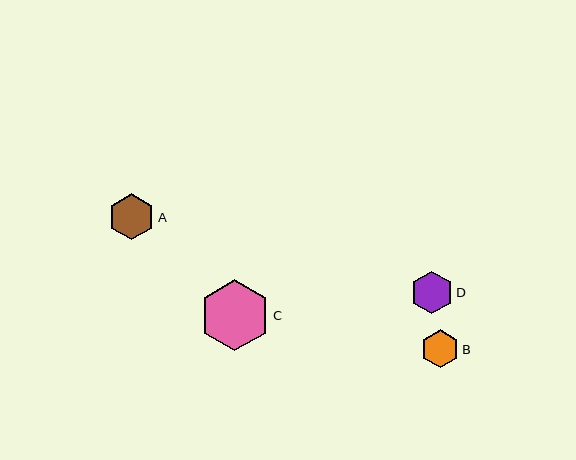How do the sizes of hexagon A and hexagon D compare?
Hexagon A and hexagon D are approximately the same size.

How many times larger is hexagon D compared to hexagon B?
Hexagon D is approximately 1.1 times the size of hexagon B.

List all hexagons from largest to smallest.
From largest to smallest: C, A, D, B.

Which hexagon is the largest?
Hexagon C is the largest with a size of approximately 71 pixels.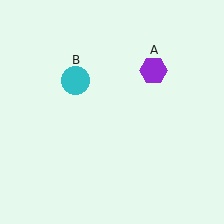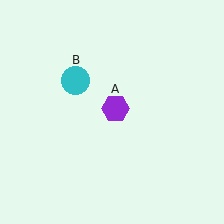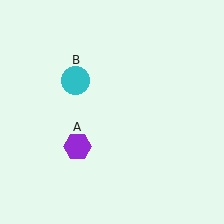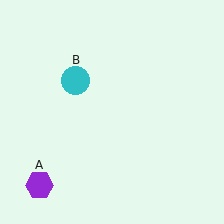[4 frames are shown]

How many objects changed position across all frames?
1 object changed position: purple hexagon (object A).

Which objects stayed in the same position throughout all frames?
Cyan circle (object B) remained stationary.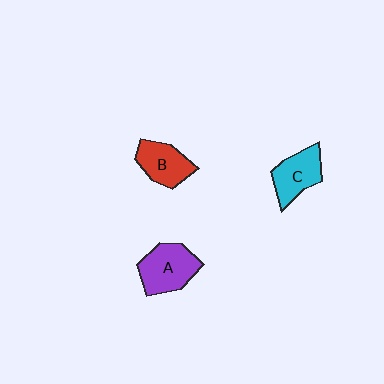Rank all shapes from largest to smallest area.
From largest to smallest: A (purple), C (cyan), B (red).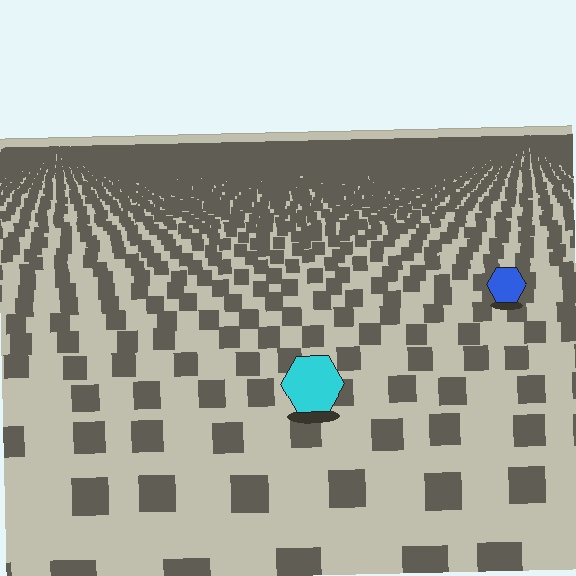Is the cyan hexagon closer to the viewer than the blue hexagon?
Yes. The cyan hexagon is closer — you can tell from the texture gradient: the ground texture is coarser near it.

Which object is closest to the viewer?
The cyan hexagon is closest. The texture marks near it are larger and more spread out.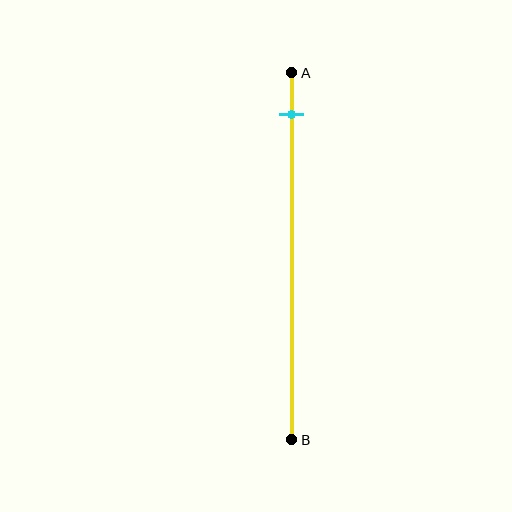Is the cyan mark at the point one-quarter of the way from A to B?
No, the mark is at about 10% from A, not at the 25% one-quarter point.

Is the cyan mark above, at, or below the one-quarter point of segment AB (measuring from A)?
The cyan mark is above the one-quarter point of segment AB.